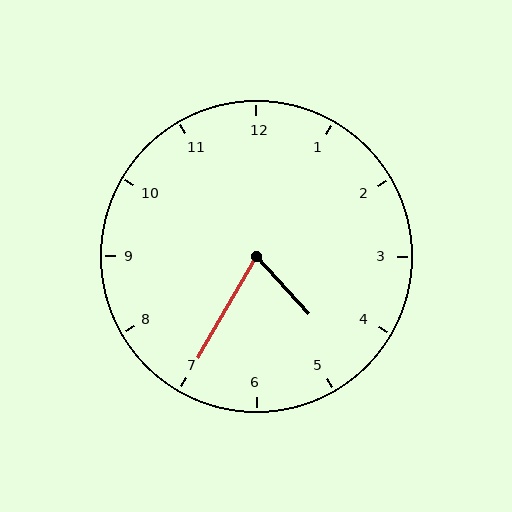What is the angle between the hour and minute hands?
Approximately 72 degrees.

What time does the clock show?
4:35.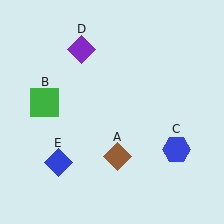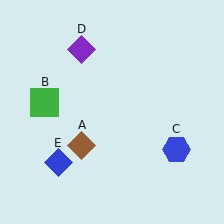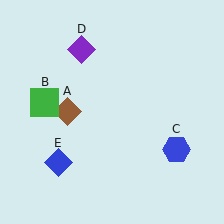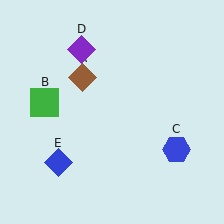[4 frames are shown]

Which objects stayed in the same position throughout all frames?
Green square (object B) and blue hexagon (object C) and purple diamond (object D) and blue diamond (object E) remained stationary.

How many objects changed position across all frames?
1 object changed position: brown diamond (object A).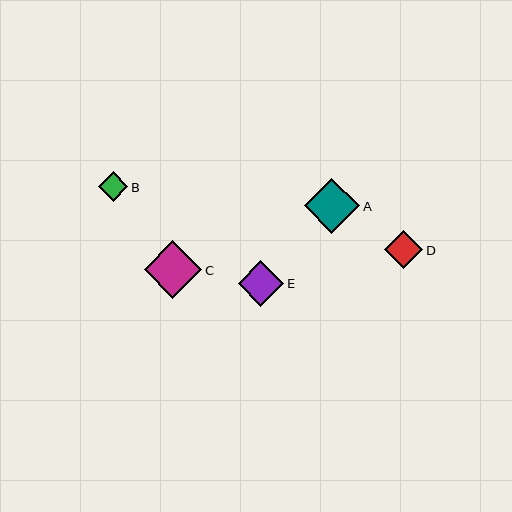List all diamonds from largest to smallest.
From largest to smallest: C, A, E, D, B.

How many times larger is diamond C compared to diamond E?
Diamond C is approximately 1.3 times the size of diamond E.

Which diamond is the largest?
Diamond C is the largest with a size of approximately 58 pixels.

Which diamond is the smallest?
Diamond B is the smallest with a size of approximately 29 pixels.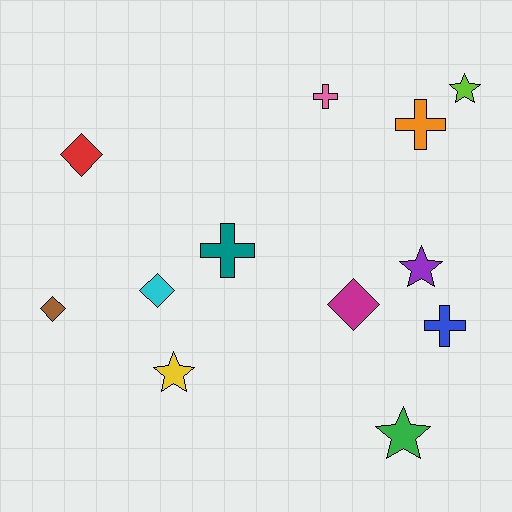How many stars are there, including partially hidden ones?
There are 4 stars.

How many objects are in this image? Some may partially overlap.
There are 12 objects.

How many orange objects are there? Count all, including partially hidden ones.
There is 1 orange object.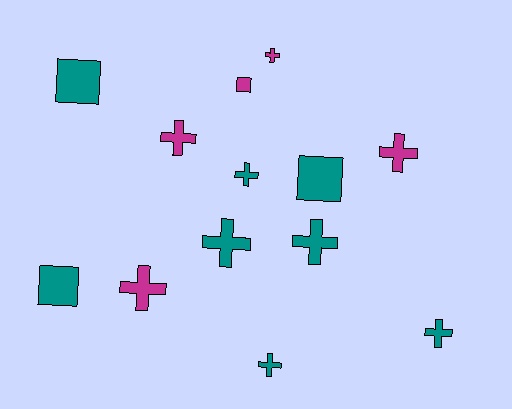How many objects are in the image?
There are 13 objects.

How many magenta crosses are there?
There are 4 magenta crosses.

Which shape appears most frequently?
Cross, with 9 objects.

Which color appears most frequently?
Teal, with 8 objects.